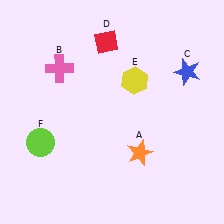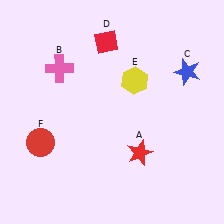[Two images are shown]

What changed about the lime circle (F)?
In Image 1, F is lime. In Image 2, it changed to red.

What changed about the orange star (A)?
In Image 1, A is orange. In Image 2, it changed to red.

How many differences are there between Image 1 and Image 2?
There are 2 differences between the two images.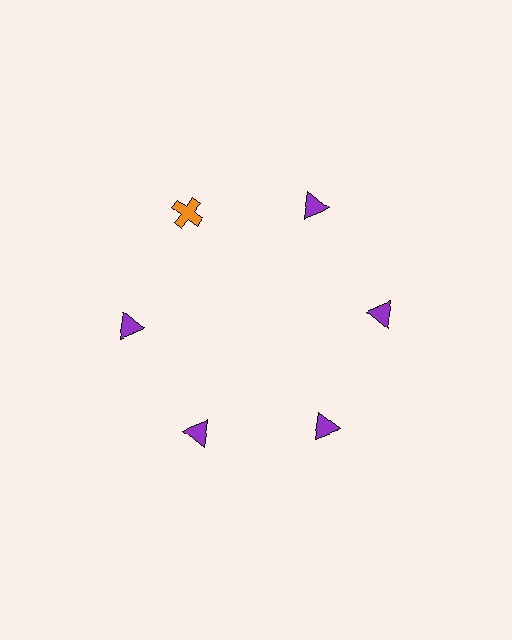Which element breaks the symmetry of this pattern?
The orange cross at roughly the 11 o'clock position breaks the symmetry. All other shapes are purple triangles.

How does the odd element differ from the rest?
It differs in both color (orange instead of purple) and shape (cross instead of triangle).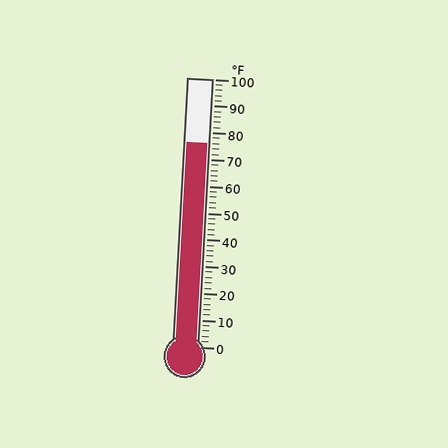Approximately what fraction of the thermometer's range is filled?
The thermometer is filled to approximately 75% of its range.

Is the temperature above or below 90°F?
The temperature is below 90°F.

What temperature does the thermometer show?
The thermometer shows approximately 76°F.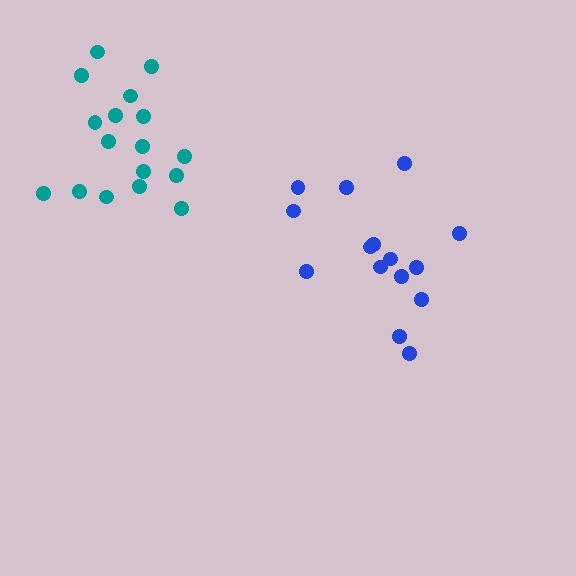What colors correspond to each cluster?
The clusters are colored: blue, teal.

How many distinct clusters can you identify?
There are 2 distinct clusters.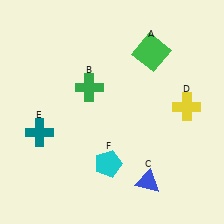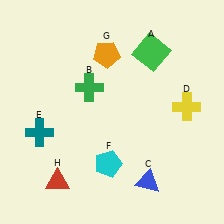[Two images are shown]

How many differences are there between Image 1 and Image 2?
There are 2 differences between the two images.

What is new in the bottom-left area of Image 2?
A red triangle (H) was added in the bottom-left area of Image 2.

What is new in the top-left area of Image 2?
An orange pentagon (G) was added in the top-left area of Image 2.